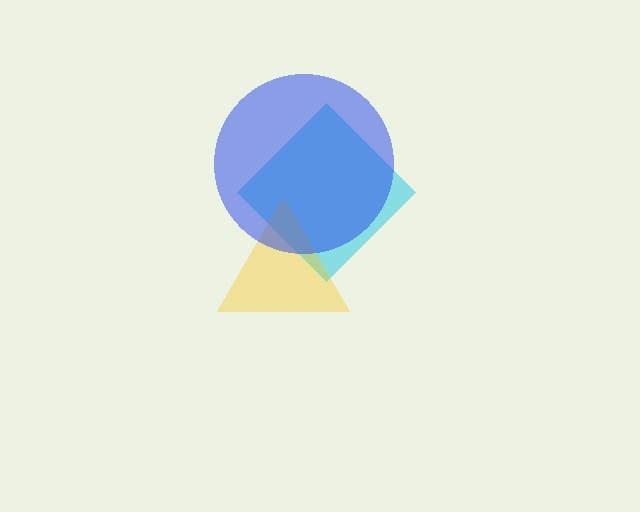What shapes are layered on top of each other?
The layered shapes are: a cyan diamond, a yellow triangle, a blue circle.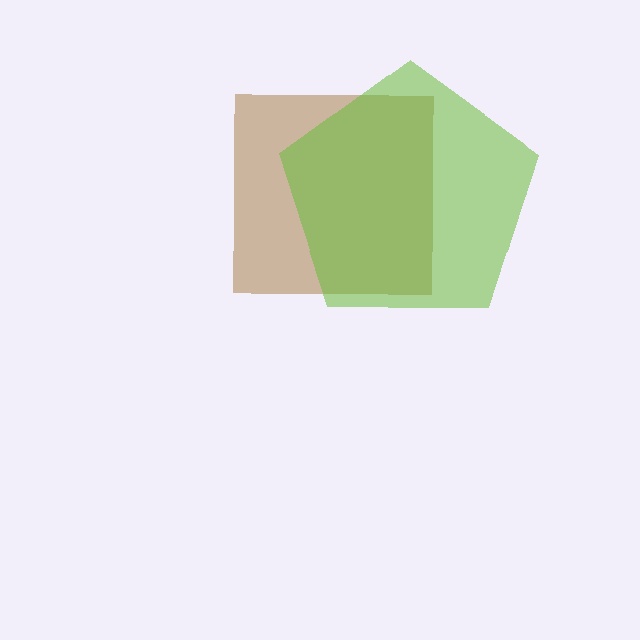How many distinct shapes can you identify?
There are 2 distinct shapes: a brown square, a lime pentagon.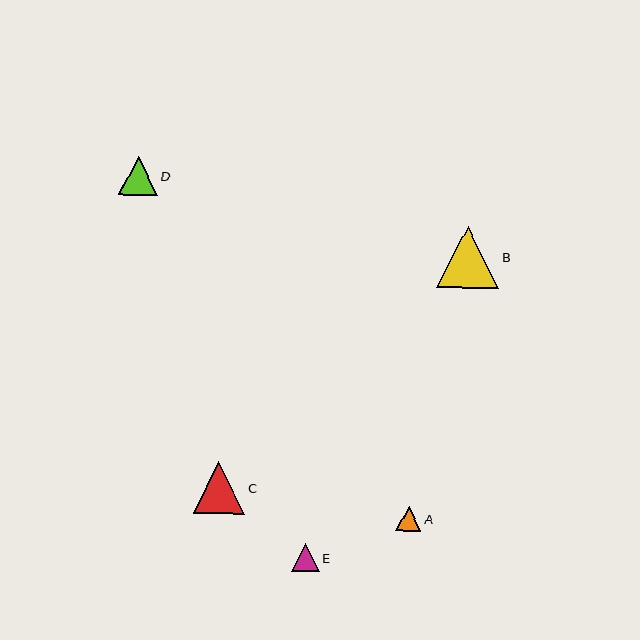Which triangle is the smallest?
Triangle A is the smallest with a size of approximately 25 pixels.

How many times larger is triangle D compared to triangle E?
Triangle D is approximately 1.4 times the size of triangle E.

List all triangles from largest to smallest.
From largest to smallest: B, C, D, E, A.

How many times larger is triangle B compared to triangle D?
Triangle B is approximately 1.6 times the size of triangle D.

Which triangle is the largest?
Triangle B is the largest with a size of approximately 62 pixels.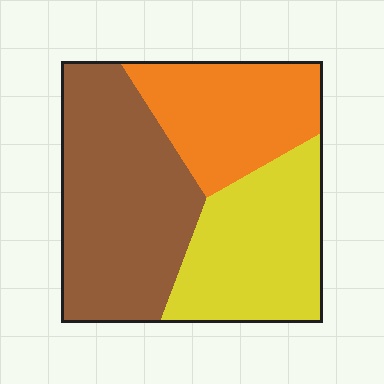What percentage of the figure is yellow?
Yellow takes up about one third (1/3) of the figure.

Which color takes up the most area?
Brown, at roughly 45%.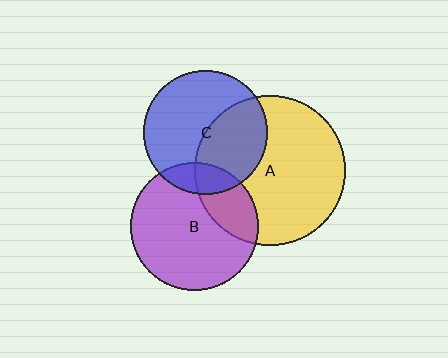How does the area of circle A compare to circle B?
Approximately 1.4 times.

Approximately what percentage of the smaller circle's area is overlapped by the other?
Approximately 25%.